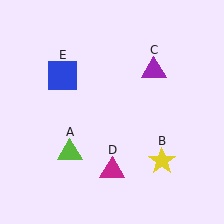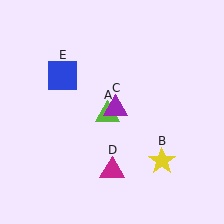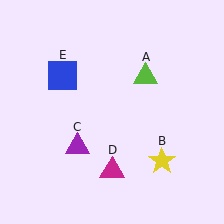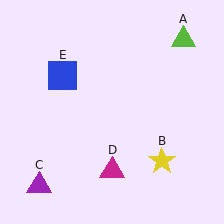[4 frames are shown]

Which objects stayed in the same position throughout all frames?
Yellow star (object B) and magenta triangle (object D) and blue square (object E) remained stationary.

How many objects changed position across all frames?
2 objects changed position: lime triangle (object A), purple triangle (object C).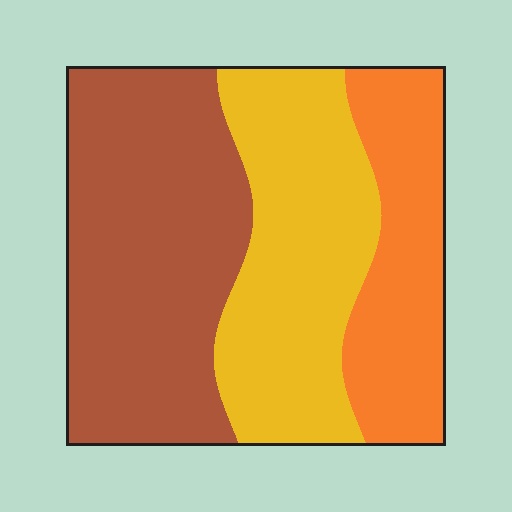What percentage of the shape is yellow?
Yellow covers roughly 35% of the shape.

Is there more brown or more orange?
Brown.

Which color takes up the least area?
Orange, at roughly 25%.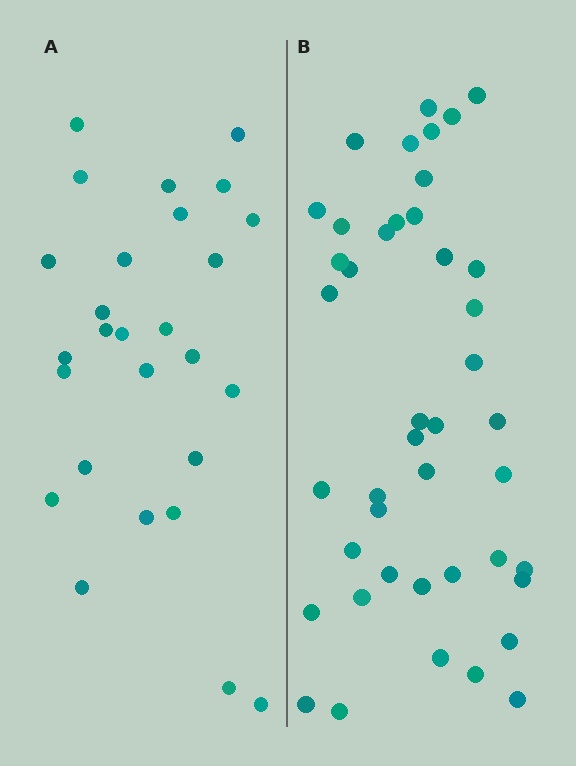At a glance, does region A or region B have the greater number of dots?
Region B (the right region) has more dots.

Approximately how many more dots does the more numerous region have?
Region B has approximately 15 more dots than region A.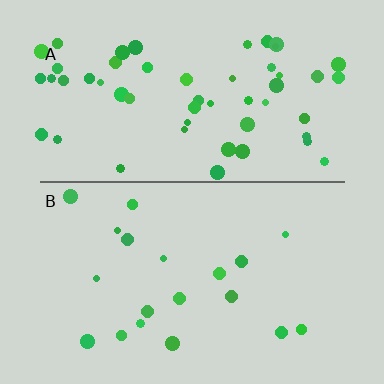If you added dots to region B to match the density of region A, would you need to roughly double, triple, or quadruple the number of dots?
Approximately triple.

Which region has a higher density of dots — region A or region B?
A (the top).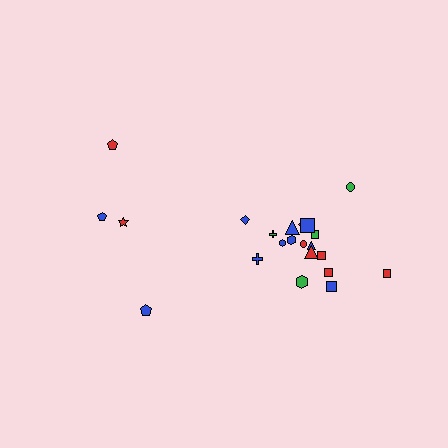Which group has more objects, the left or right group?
The right group.